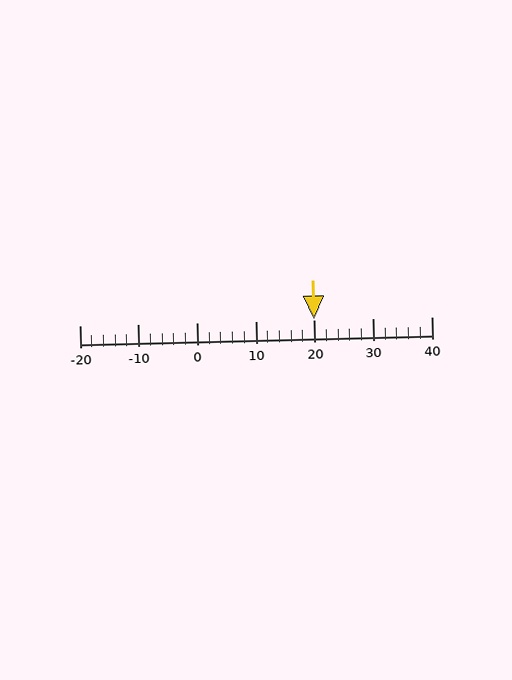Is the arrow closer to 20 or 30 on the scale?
The arrow is closer to 20.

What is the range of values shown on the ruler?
The ruler shows values from -20 to 40.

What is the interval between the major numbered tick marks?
The major tick marks are spaced 10 units apart.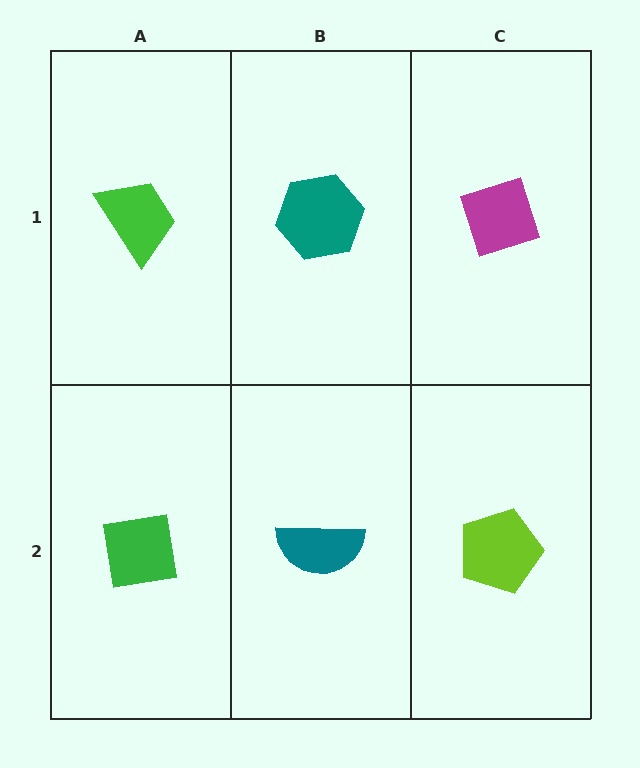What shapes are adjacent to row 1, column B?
A teal semicircle (row 2, column B), a green trapezoid (row 1, column A), a magenta diamond (row 1, column C).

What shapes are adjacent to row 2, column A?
A green trapezoid (row 1, column A), a teal semicircle (row 2, column B).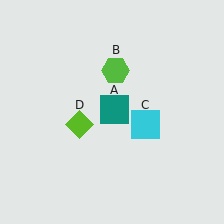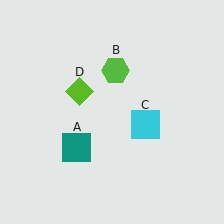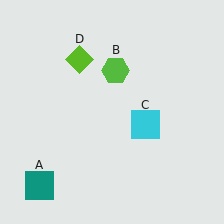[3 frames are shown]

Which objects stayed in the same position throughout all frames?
Lime hexagon (object B) and cyan square (object C) remained stationary.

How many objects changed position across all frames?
2 objects changed position: teal square (object A), lime diamond (object D).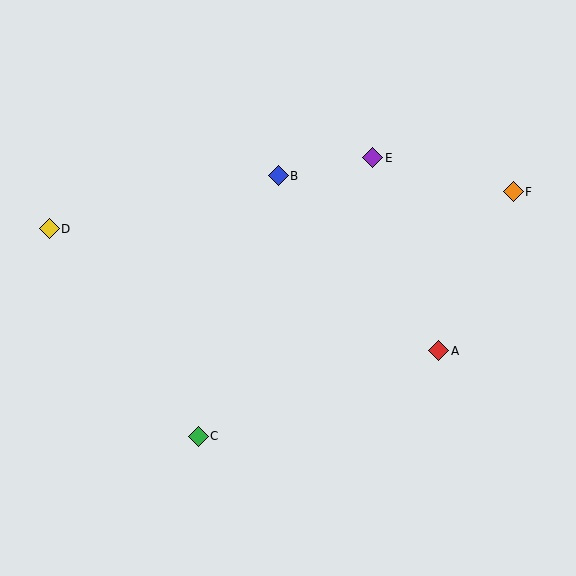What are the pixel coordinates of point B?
Point B is at (278, 176).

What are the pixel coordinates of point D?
Point D is at (49, 229).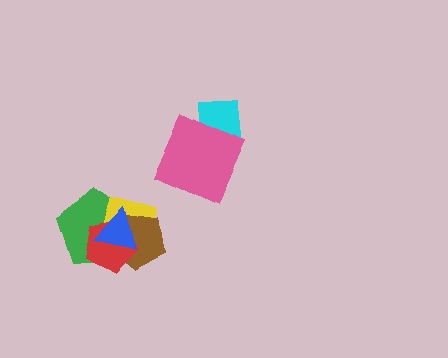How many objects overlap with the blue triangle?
4 objects overlap with the blue triangle.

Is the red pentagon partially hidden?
Yes, it is partially covered by another shape.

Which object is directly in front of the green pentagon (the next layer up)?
The yellow diamond is directly in front of the green pentagon.